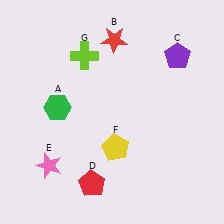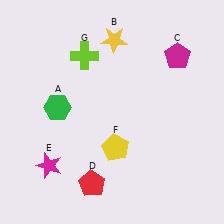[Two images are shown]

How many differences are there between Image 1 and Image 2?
There are 3 differences between the two images.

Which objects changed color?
B changed from red to yellow. C changed from purple to magenta. E changed from pink to magenta.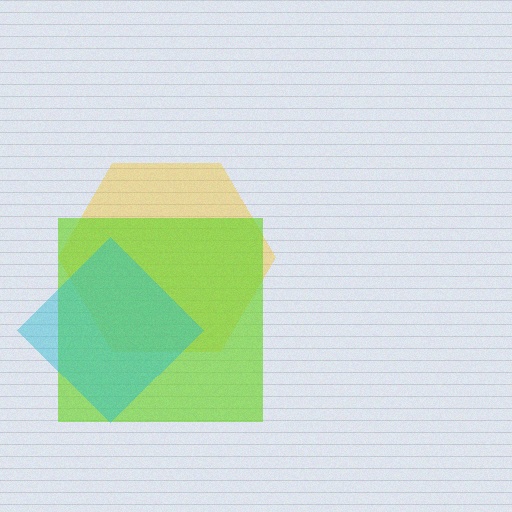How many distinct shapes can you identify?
There are 3 distinct shapes: a yellow hexagon, a lime square, a cyan diamond.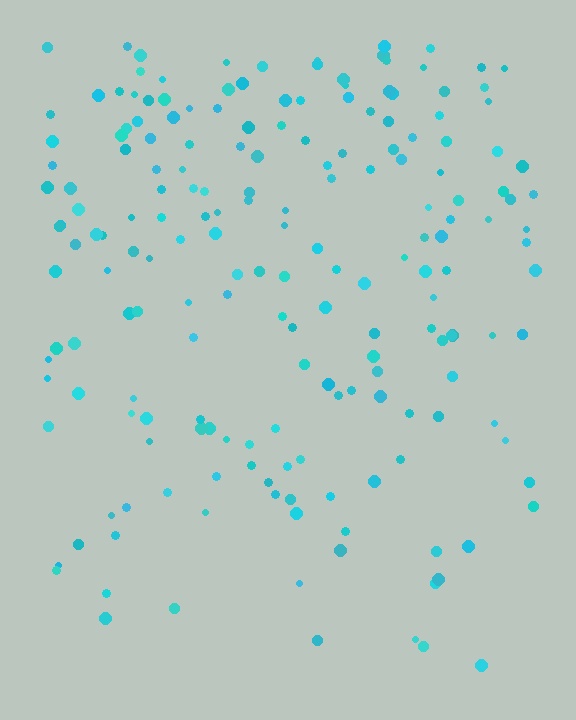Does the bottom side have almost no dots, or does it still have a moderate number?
Still a moderate number, just noticeably fewer than the top.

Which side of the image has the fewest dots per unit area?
The bottom.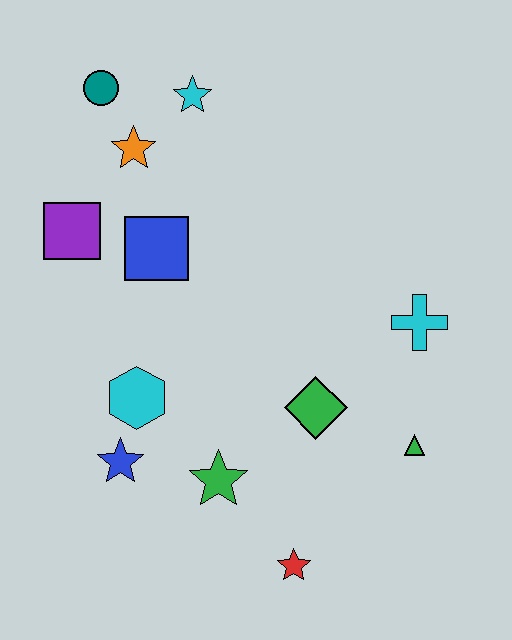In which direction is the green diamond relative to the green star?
The green diamond is to the right of the green star.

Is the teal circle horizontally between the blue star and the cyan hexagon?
No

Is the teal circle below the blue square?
No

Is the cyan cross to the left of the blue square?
No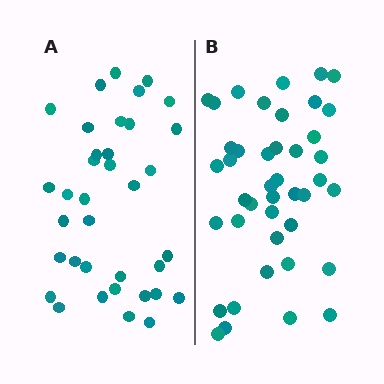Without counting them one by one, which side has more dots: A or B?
Region B (the right region) has more dots.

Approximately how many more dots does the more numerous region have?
Region B has about 6 more dots than region A.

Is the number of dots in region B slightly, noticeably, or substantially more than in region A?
Region B has only slightly more — the two regions are fairly close. The ratio is roughly 1.2 to 1.